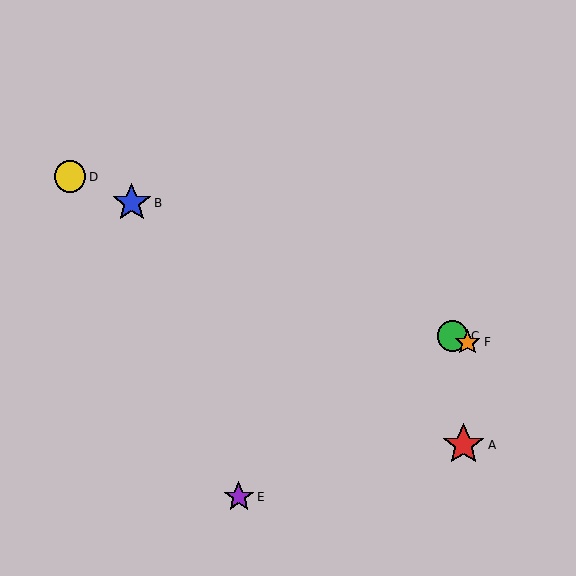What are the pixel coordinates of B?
Object B is at (132, 203).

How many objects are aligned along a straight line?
4 objects (B, C, D, F) are aligned along a straight line.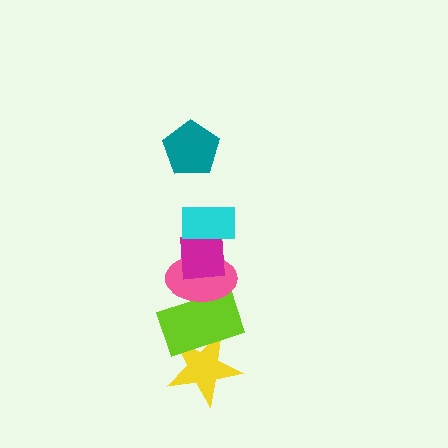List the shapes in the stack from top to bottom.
From top to bottom: the teal pentagon, the cyan rectangle, the magenta square, the pink ellipse, the lime rectangle, the yellow star.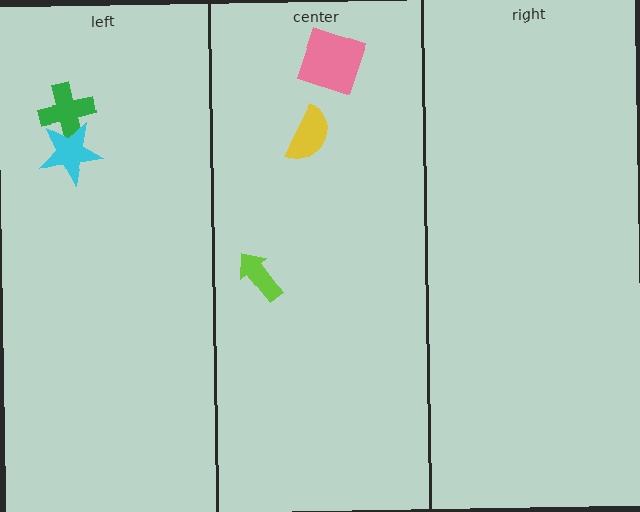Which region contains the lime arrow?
The center region.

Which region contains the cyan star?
The left region.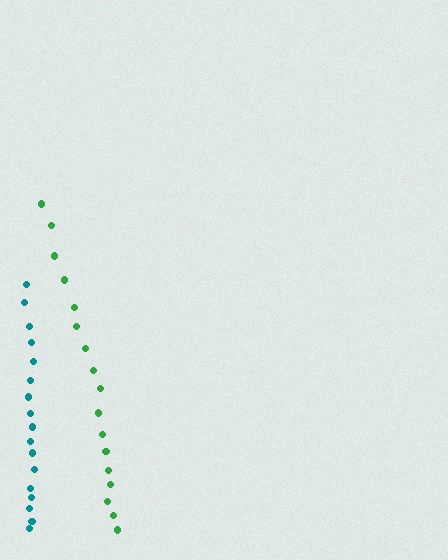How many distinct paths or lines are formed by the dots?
There are 2 distinct paths.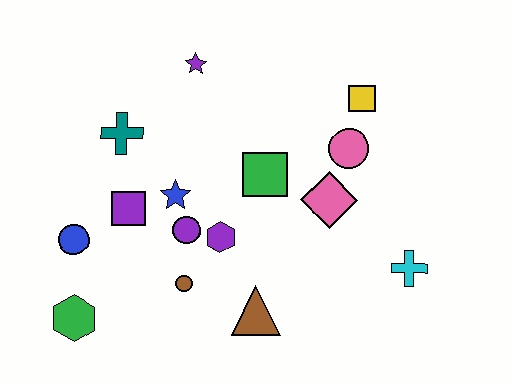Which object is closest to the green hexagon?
The blue circle is closest to the green hexagon.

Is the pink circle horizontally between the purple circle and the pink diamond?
No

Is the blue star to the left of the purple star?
Yes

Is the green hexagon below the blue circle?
Yes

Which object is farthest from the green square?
The green hexagon is farthest from the green square.